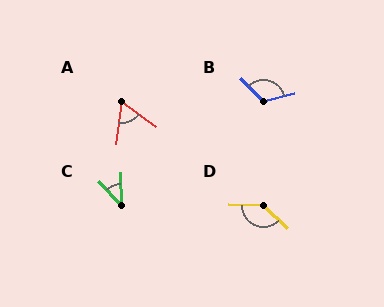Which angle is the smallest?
C, at approximately 44 degrees.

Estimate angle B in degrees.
Approximately 119 degrees.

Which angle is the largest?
D, at approximately 137 degrees.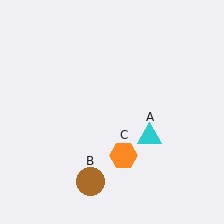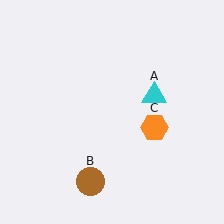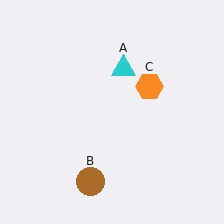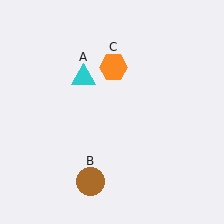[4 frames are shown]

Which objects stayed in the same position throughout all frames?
Brown circle (object B) remained stationary.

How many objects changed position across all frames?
2 objects changed position: cyan triangle (object A), orange hexagon (object C).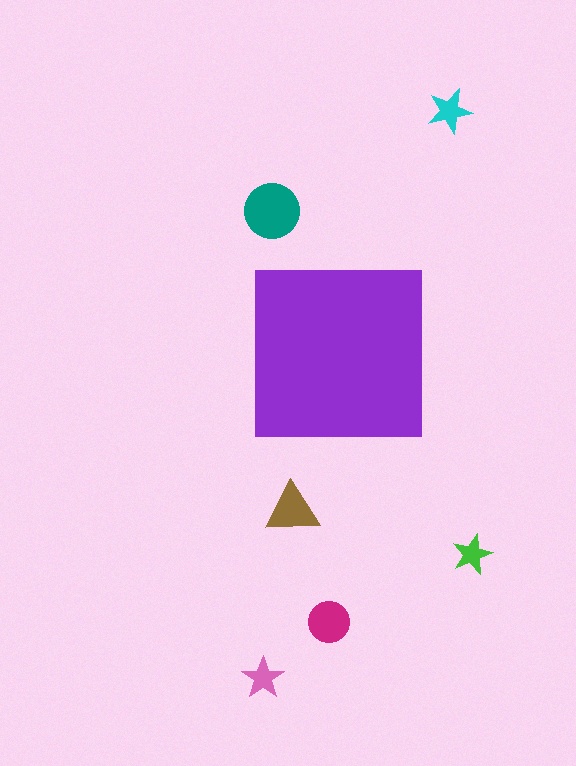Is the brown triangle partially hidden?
No, the brown triangle is fully visible.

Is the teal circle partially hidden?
No, the teal circle is fully visible.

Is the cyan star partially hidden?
No, the cyan star is fully visible.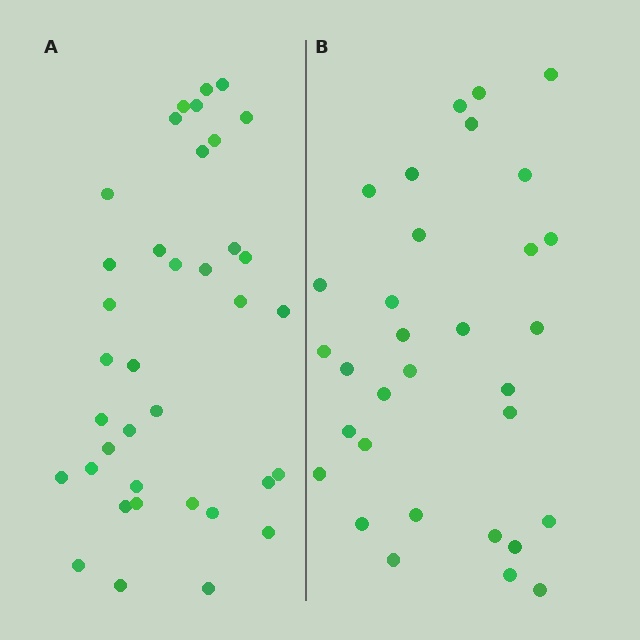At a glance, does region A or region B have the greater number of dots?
Region A (the left region) has more dots.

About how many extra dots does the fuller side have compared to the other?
Region A has about 5 more dots than region B.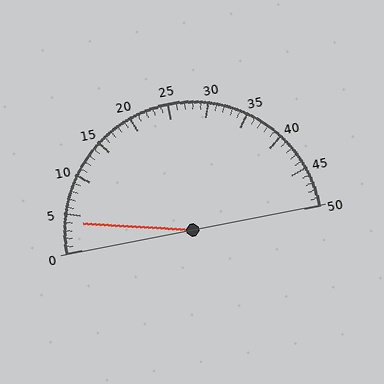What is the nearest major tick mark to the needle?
The nearest major tick mark is 5.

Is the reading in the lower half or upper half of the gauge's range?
The reading is in the lower half of the range (0 to 50).